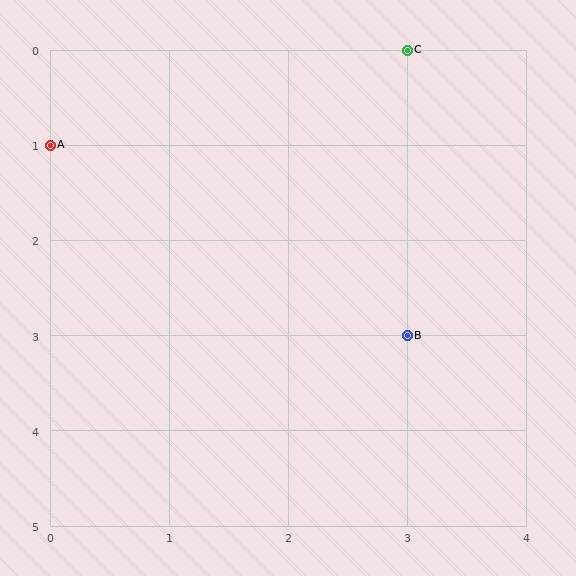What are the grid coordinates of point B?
Point B is at grid coordinates (3, 3).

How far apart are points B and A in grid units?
Points B and A are 3 columns and 2 rows apart (about 3.6 grid units diagonally).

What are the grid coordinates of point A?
Point A is at grid coordinates (0, 1).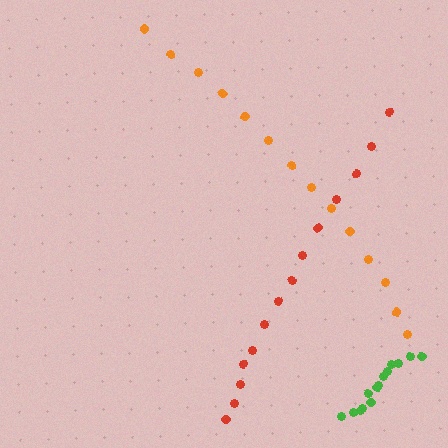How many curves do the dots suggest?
There are 3 distinct paths.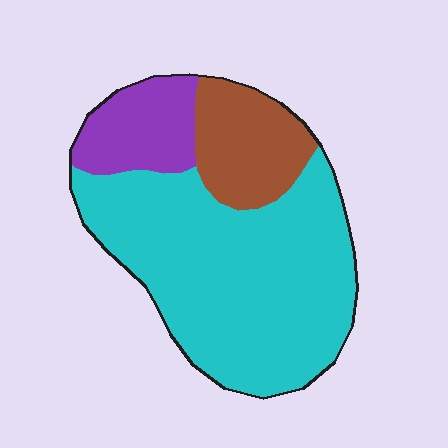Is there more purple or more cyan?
Cyan.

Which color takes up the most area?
Cyan, at roughly 65%.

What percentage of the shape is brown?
Brown takes up about one sixth (1/6) of the shape.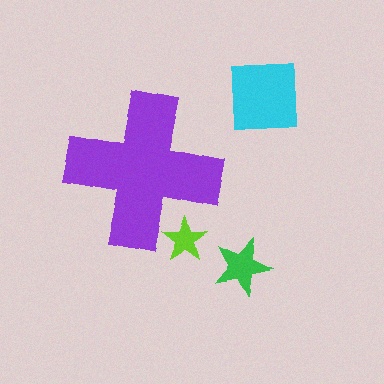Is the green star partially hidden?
No, the green star is fully visible.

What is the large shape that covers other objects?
A purple cross.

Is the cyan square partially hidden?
No, the cyan square is fully visible.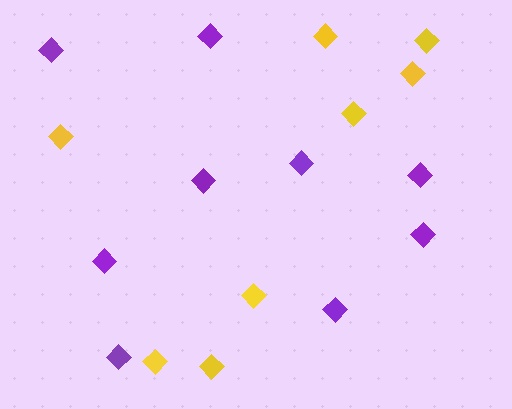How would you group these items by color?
There are 2 groups: one group of purple diamonds (9) and one group of yellow diamonds (8).